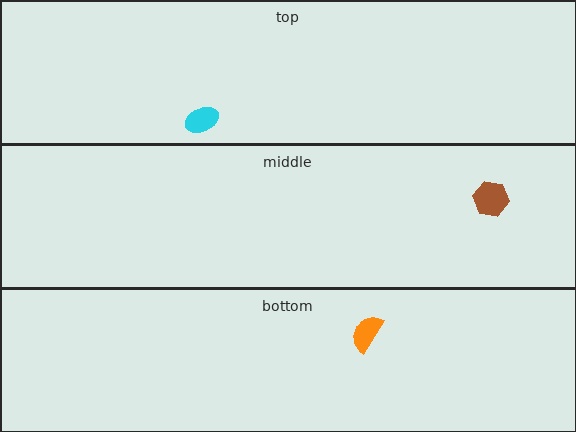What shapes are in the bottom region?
The orange semicircle.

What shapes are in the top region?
The cyan ellipse.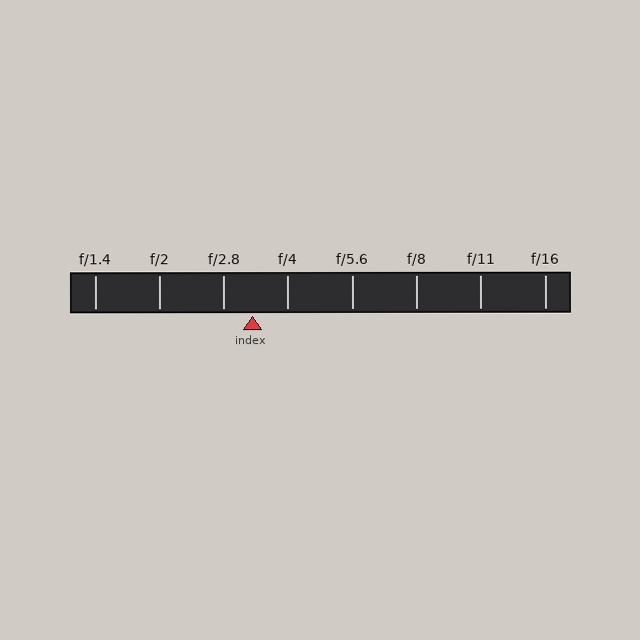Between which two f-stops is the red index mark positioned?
The index mark is between f/2.8 and f/4.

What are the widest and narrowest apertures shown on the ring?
The widest aperture shown is f/1.4 and the narrowest is f/16.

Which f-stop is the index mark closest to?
The index mark is closest to f/2.8.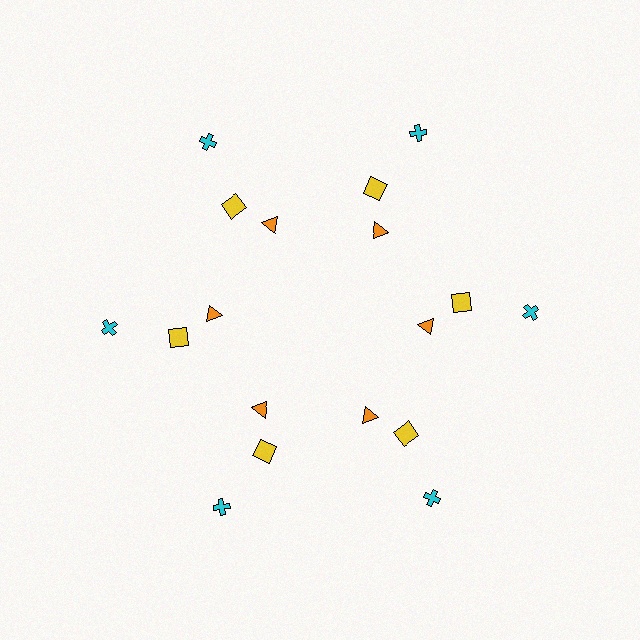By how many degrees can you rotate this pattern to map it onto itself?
The pattern maps onto itself every 60 degrees of rotation.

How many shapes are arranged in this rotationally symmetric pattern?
There are 18 shapes, arranged in 6 groups of 3.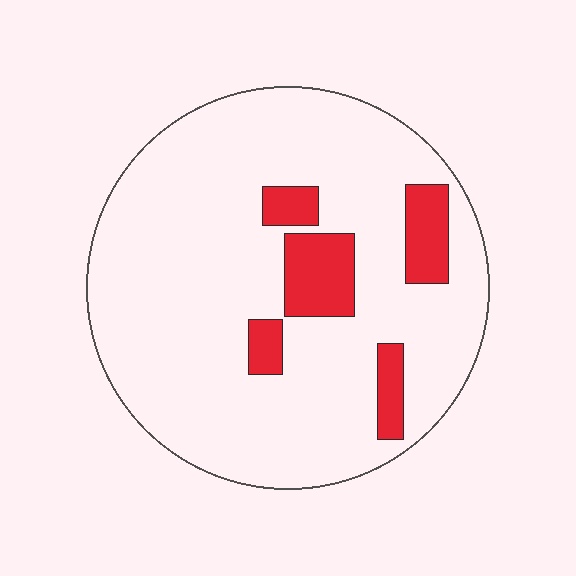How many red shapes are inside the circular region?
5.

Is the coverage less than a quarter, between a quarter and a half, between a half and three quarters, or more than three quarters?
Less than a quarter.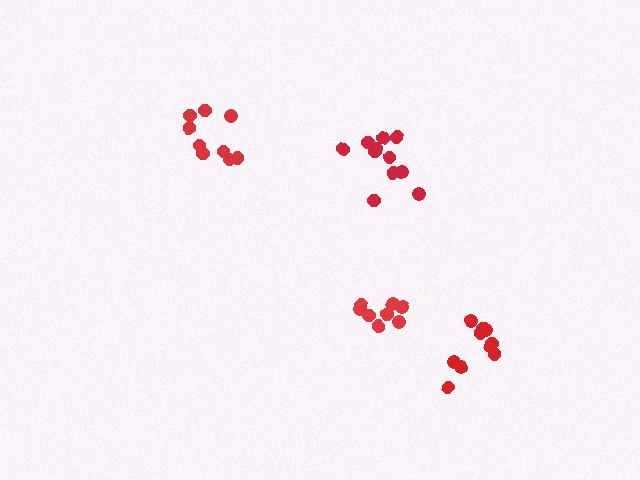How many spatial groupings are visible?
There are 4 spatial groupings.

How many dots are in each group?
Group 1: 11 dots, Group 2: 9 dots, Group 3: 8 dots, Group 4: 11 dots (39 total).